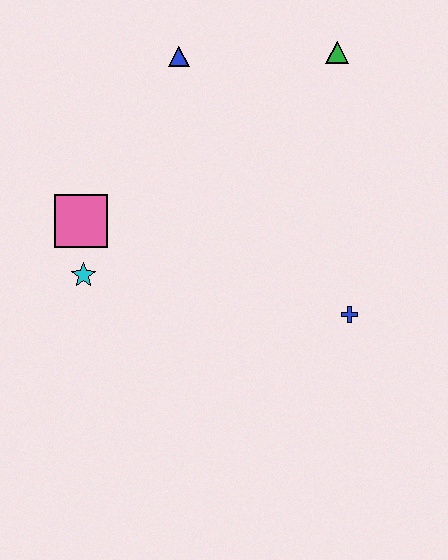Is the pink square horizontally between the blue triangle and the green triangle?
No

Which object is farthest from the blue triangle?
The blue cross is farthest from the blue triangle.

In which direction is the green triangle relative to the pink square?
The green triangle is to the right of the pink square.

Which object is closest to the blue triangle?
The green triangle is closest to the blue triangle.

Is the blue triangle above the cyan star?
Yes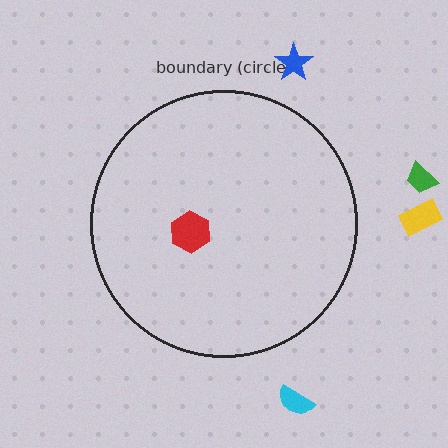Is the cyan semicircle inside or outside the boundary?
Outside.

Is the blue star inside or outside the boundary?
Outside.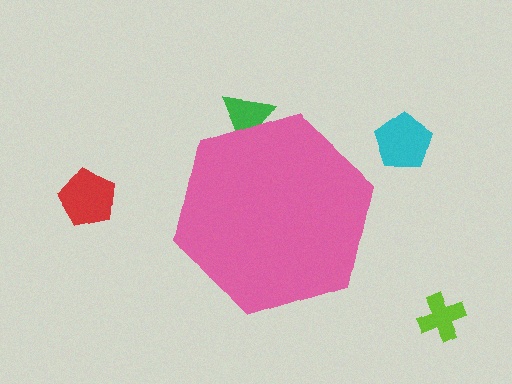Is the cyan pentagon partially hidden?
No, the cyan pentagon is fully visible.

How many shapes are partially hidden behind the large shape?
1 shape is partially hidden.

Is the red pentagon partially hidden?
No, the red pentagon is fully visible.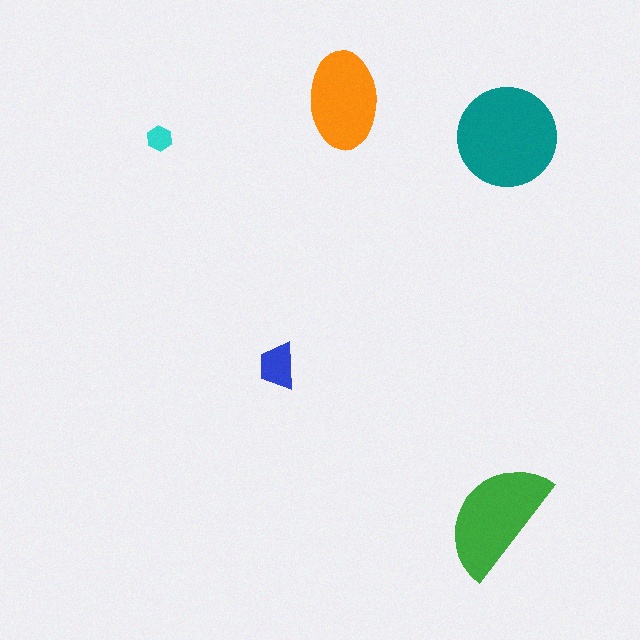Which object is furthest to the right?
The teal circle is rightmost.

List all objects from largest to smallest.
The teal circle, the green semicircle, the orange ellipse, the blue trapezoid, the cyan hexagon.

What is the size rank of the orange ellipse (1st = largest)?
3rd.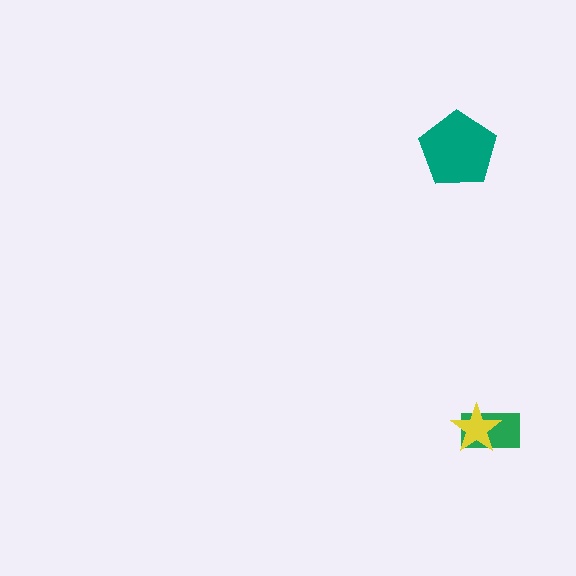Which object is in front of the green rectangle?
The yellow star is in front of the green rectangle.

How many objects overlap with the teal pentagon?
0 objects overlap with the teal pentagon.